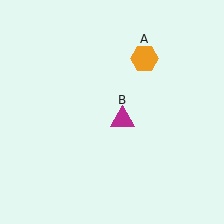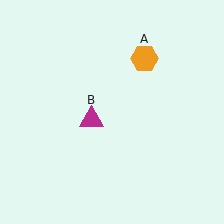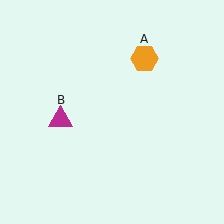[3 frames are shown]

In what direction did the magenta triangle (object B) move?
The magenta triangle (object B) moved left.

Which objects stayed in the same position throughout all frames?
Orange hexagon (object A) remained stationary.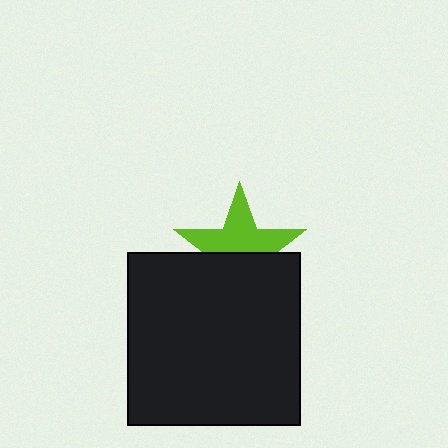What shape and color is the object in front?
The object in front is a black square.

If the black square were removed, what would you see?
You would see the complete lime star.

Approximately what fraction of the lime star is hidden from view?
Roughly 46% of the lime star is hidden behind the black square.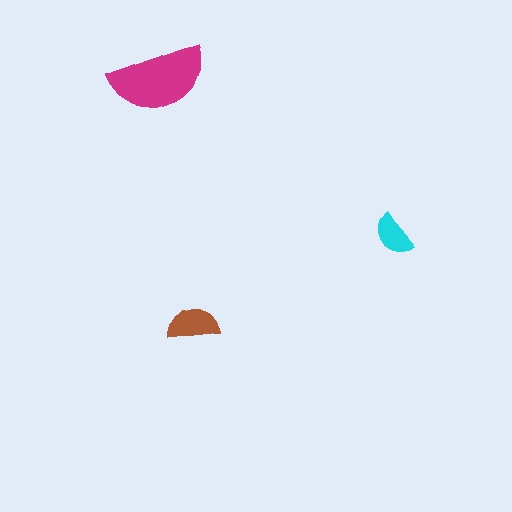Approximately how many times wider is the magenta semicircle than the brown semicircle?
About 2 times wider.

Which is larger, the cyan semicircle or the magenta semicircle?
The magenta one.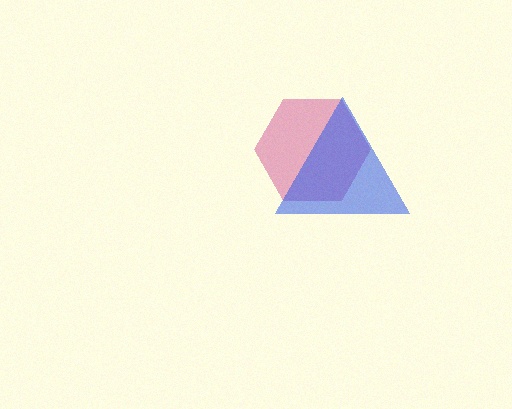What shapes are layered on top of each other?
The layered shapes are: a magenta hexagon, a blue triangle.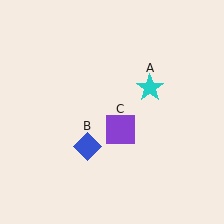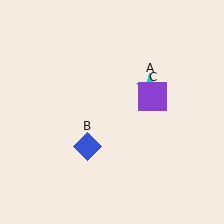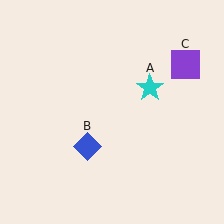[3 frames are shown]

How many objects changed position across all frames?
1 object changed position: purple square (object C).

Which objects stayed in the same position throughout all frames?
Cyan star (object A) and blue diamond (object B) remained stationary.